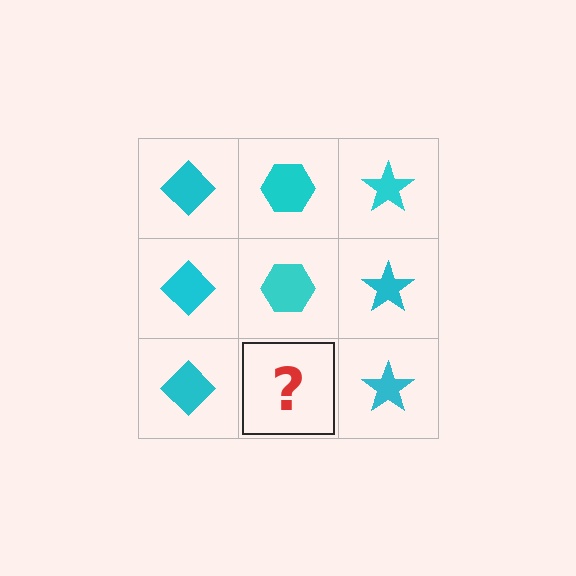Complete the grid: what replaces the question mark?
The question mark should be replaced with a cyan hexagon.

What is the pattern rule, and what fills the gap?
The rule is that each column has a consistent shape. The gap should be filled with a cyan hexagon.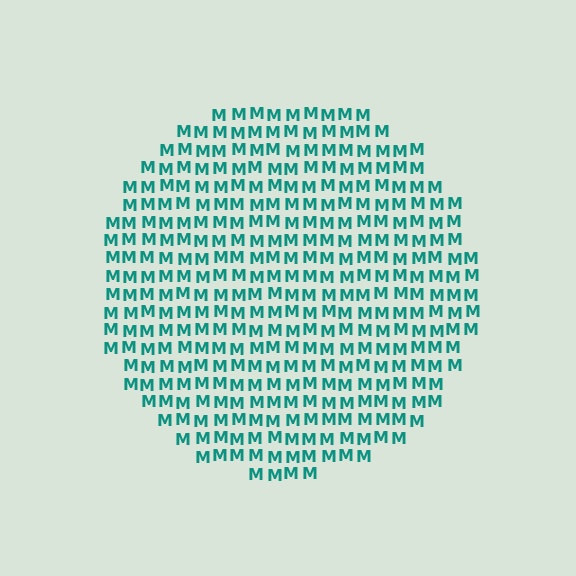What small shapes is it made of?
It is made of small letter M's.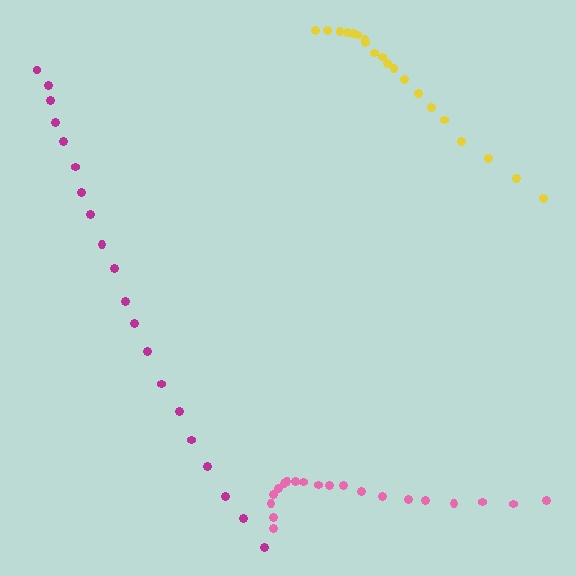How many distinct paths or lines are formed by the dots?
There are 3 distinct paths.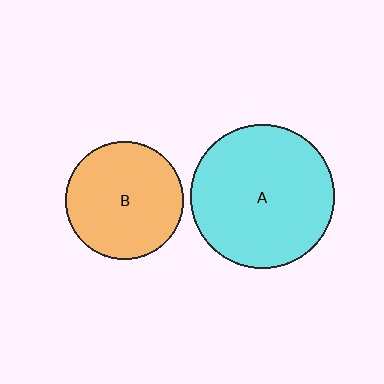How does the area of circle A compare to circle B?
Approximately 1.5 times.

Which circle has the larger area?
Circle A (cyan).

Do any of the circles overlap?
No, none of the circles overlap.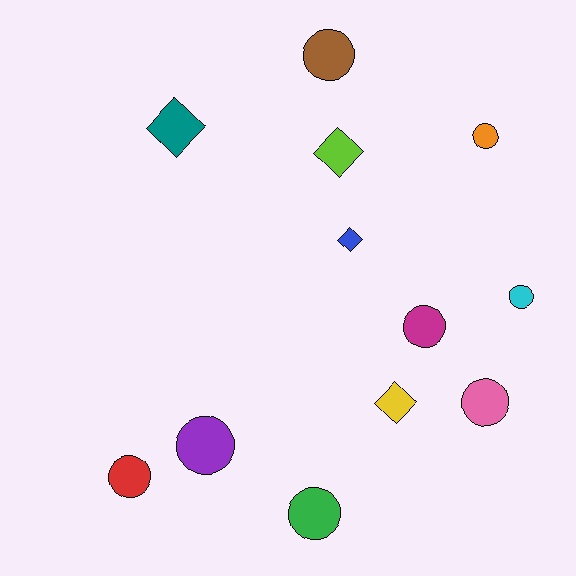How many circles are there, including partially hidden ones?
There are 8 circles.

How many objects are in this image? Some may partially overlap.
There are 12 objects.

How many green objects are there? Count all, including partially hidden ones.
There is 1 green object.